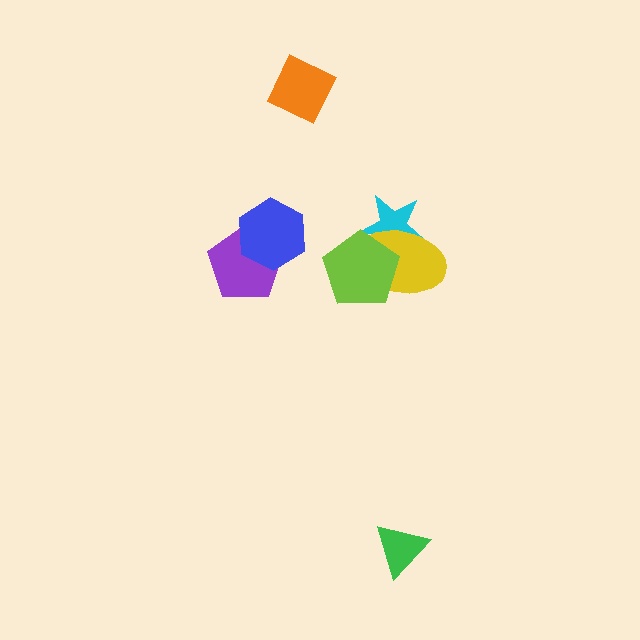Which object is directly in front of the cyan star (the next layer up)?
The yellow ellipse is directly in front of the cyan star.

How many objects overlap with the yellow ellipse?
2 objects overlap with the yellow ellipse.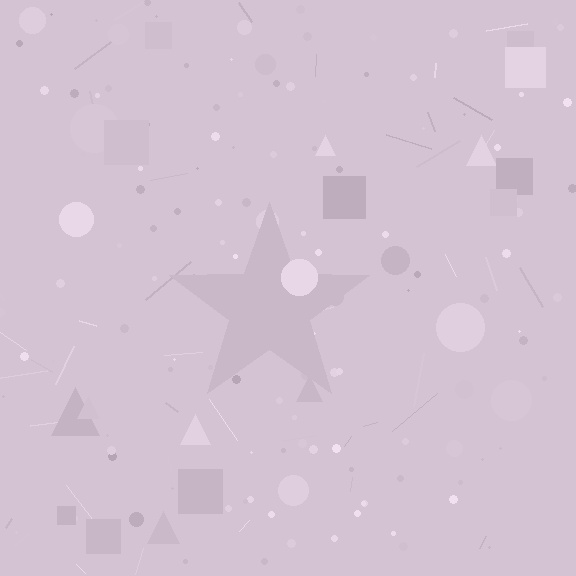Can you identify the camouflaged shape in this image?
The camouflaged shape is a star.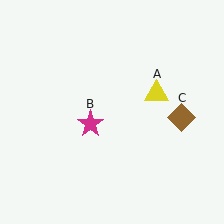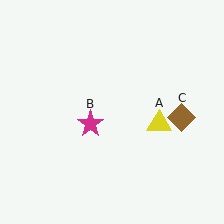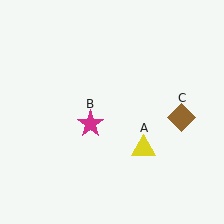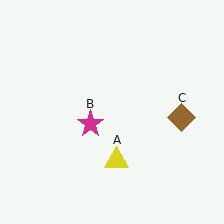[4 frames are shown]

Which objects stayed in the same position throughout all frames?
Magenta star (object B) and brown diamond (object C) remained stationary.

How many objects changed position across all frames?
1 object changed position: yellow triangle (object A).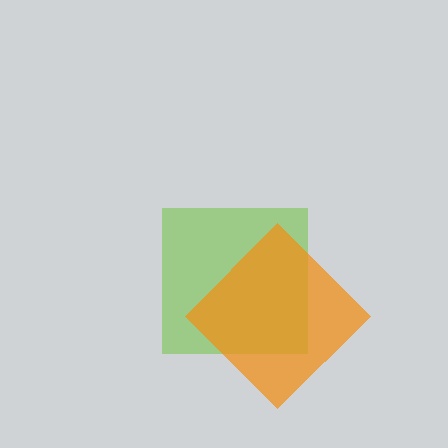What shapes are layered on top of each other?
The layered shapes are: a lime square, an orange diamond.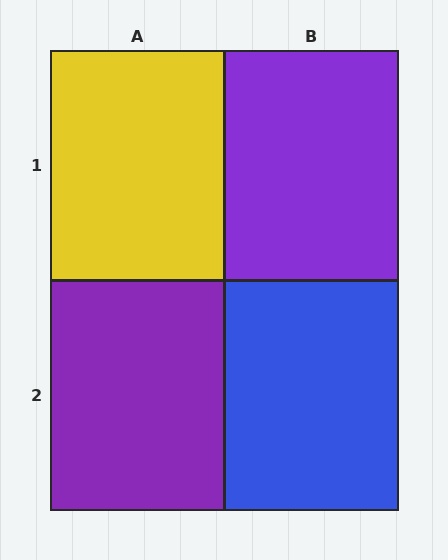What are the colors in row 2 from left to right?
Purple, blue.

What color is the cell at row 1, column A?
Yellow.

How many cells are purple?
2 cells are purple.